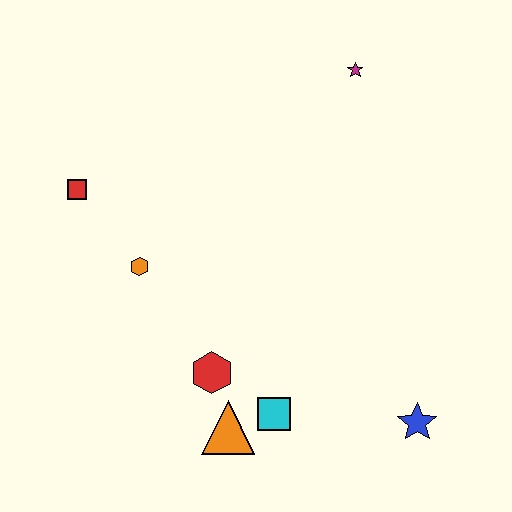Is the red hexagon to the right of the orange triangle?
No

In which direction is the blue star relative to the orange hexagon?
The blue star is to the right of the orange hexagon.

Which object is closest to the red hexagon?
The orange triangle is closest to the red hexagon.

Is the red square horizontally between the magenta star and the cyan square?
No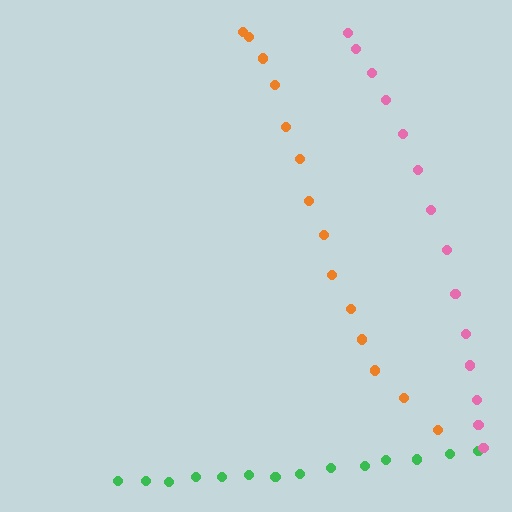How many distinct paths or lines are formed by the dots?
There are 3 distinct paths.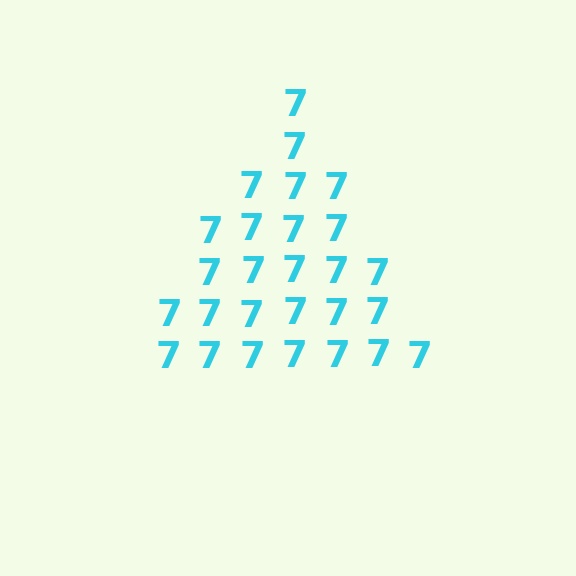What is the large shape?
The large shape is a triangle.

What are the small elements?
The small elements are digit 7's.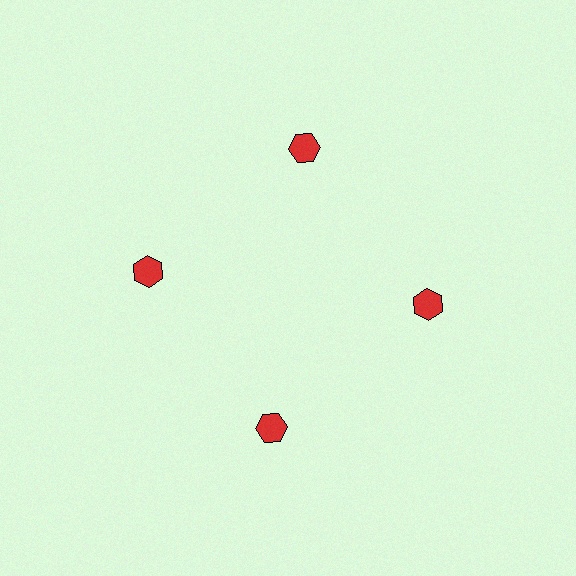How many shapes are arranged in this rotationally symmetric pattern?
There are 4 shapes, arranged in 4 groups of 1.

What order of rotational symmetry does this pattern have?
This pattern has 4-fold rotational symmetry.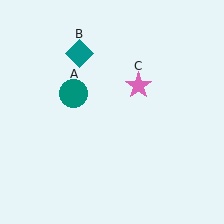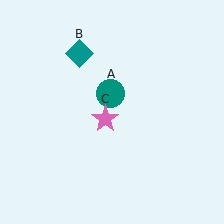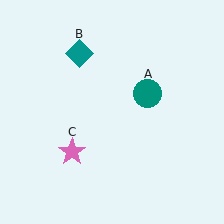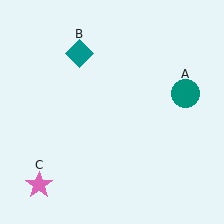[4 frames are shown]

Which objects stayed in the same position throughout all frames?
Teal diamond (object B) remained stationary.